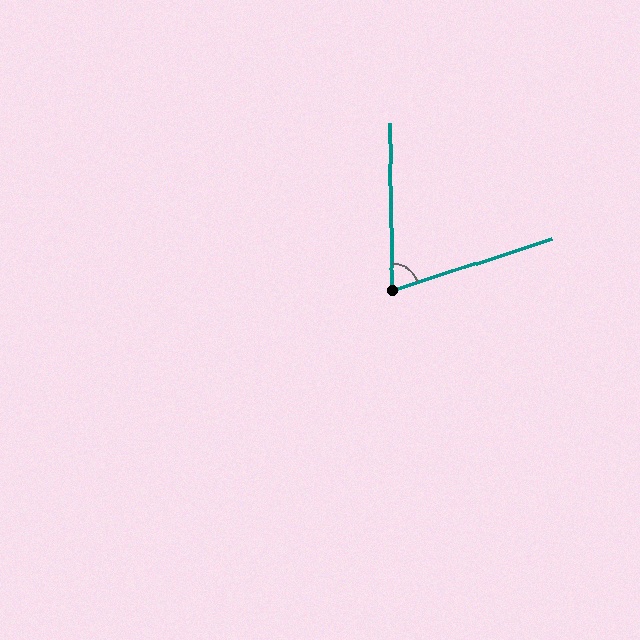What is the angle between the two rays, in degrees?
Approximately 73 degrees.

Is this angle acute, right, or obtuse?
It is acute.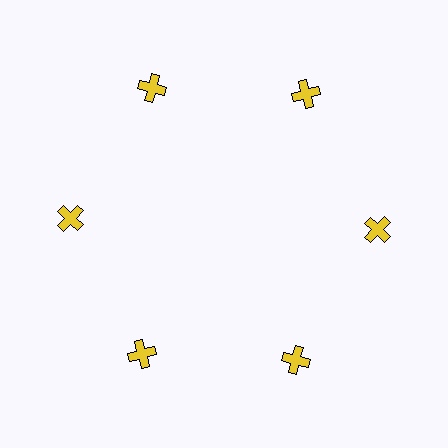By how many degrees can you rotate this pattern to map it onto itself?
The pattern maps onto itself every 60 degrees of rotation.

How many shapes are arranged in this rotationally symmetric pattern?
There are 6 shapes, arranged in 6 groups of 1.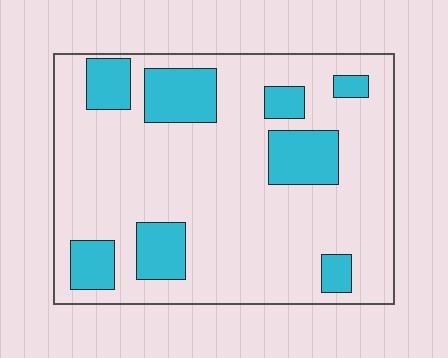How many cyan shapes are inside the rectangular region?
8.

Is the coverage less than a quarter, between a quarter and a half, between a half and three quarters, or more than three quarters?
Less than a quarter.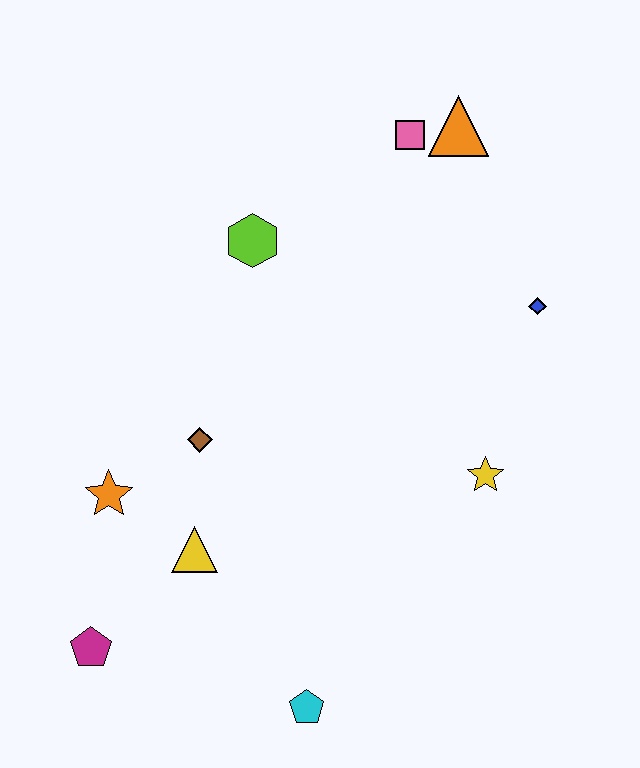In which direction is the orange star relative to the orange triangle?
The orange star is below the orange triangle.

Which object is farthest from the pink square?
The magenta pentagon is farthest from the pink square.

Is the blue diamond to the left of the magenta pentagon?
No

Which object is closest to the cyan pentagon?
The yellow triangle is closest to the cyan pentagon.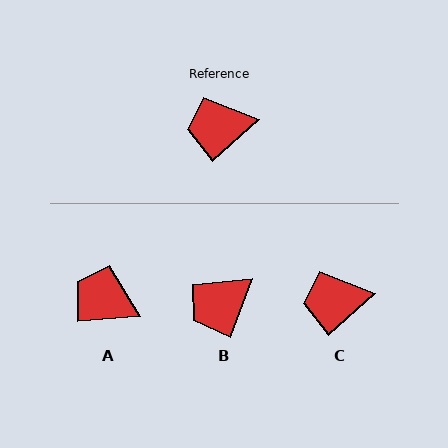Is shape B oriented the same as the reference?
No, it is off by about 28 degrees.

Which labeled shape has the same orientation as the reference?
C.